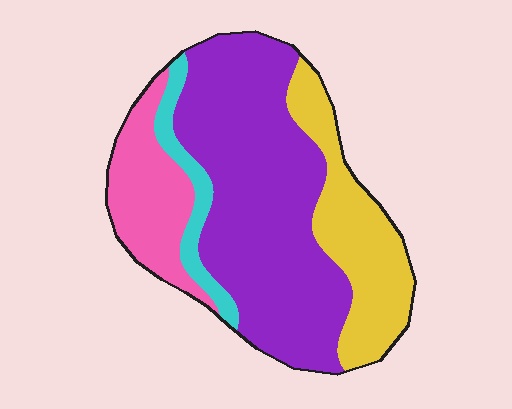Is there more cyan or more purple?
Purple.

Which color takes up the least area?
Cyan, at roughly 5%.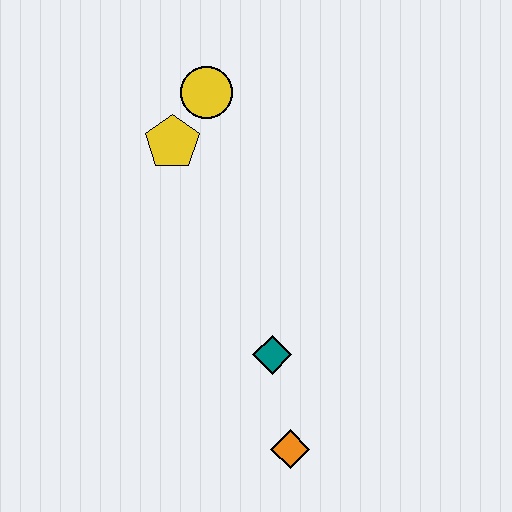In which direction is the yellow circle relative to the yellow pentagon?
The yellow circle is above the yellow pentagon.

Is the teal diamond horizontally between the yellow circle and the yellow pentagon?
No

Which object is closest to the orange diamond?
The teal diamond is closest to the orange diamond.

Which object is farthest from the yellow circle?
The orange diamond is farthest from the yellow circle.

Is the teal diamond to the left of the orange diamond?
Yes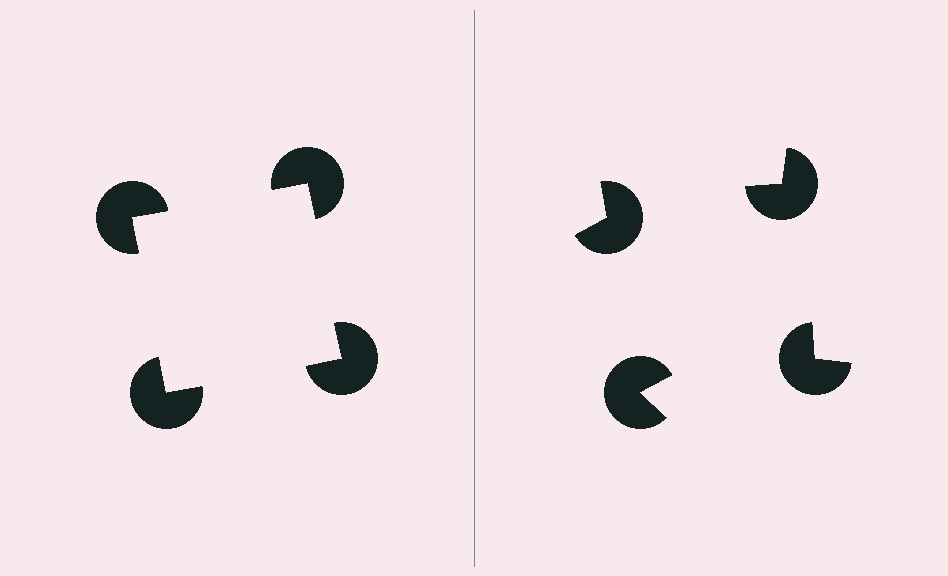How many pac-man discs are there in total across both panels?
8 — 4 on each side.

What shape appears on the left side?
An illusory square.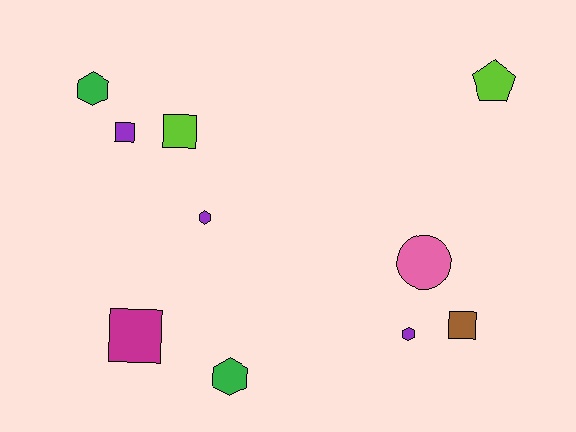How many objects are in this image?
There are 10 objects.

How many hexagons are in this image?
There are 4 hexagons.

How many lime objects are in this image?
There are 2 lime objects.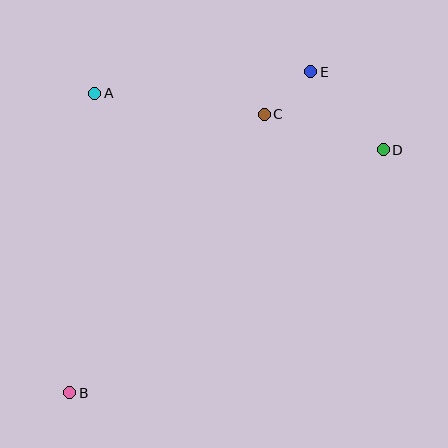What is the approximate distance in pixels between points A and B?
The distance between A and B is approximately 300 pixels.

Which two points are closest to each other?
Points C and E are closest to each other.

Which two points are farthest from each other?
Points B and E are farthest from each other.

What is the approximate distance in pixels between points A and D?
The distance between A and D is approximately 294 pixels.